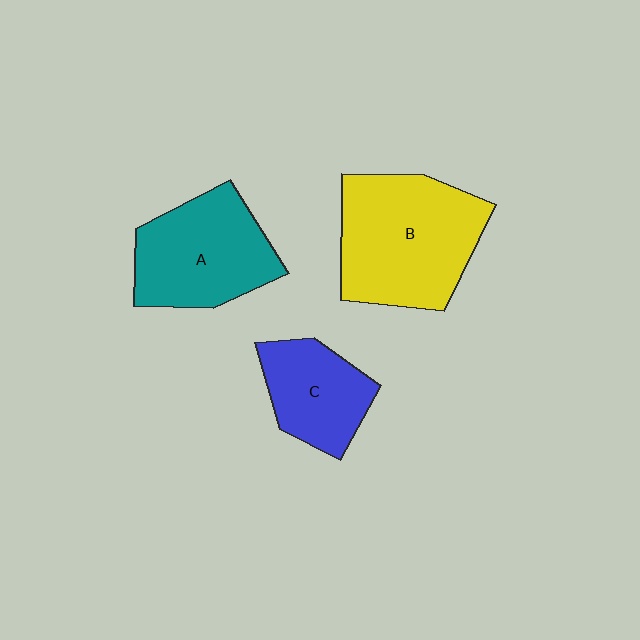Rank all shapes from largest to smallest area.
From largest to smallest: B (yellow), A (teal), C (blue).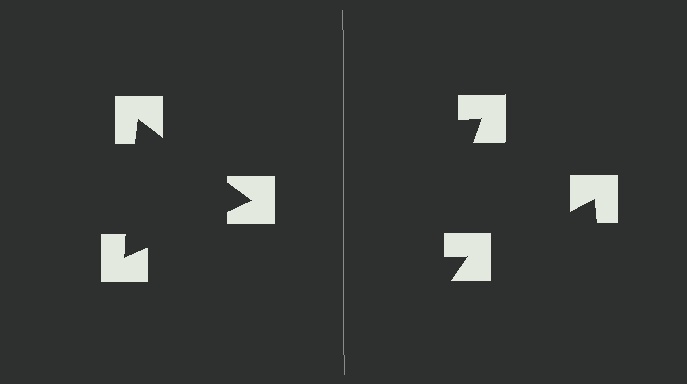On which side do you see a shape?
An illusory triangle appears on the left side. On the right side the wedge cuts are rotated, so no coherent shape forms.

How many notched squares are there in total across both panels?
6 — 3 on each side.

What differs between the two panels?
The notched squares are positioned identically on both sides; only the wedge orientations differ. On the left they align to a triangle; on the right they are misaligned.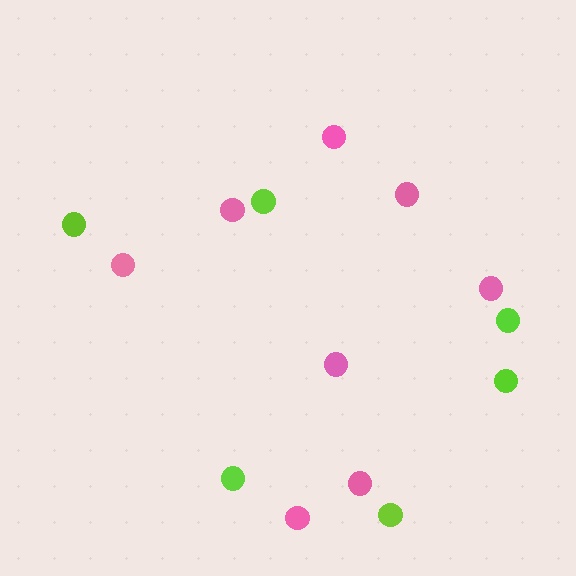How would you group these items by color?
There are 2 groups: one group of pink circles (8) and one group of lime circles (6).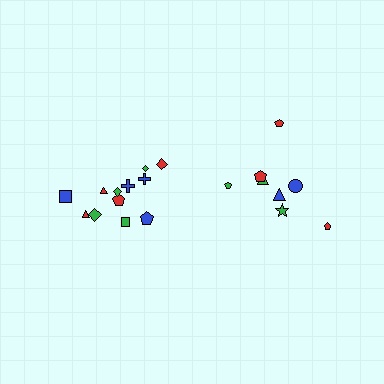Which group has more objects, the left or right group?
The left group.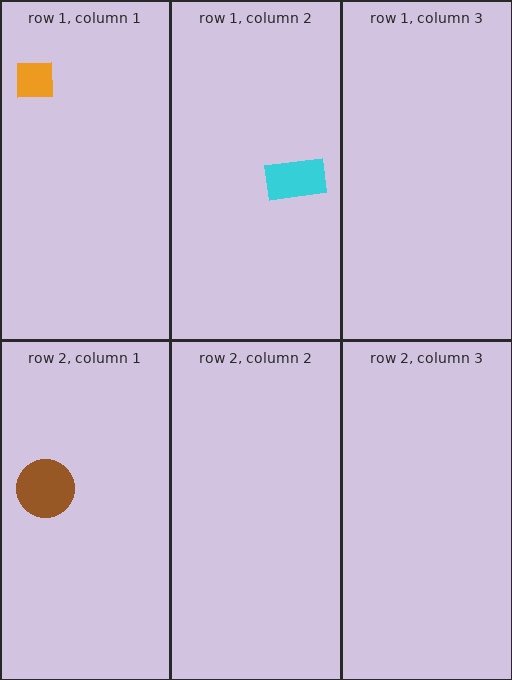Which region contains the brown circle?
The row 2, column 1 region.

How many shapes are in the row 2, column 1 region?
1.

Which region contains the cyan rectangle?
The row 1, column 2 region.